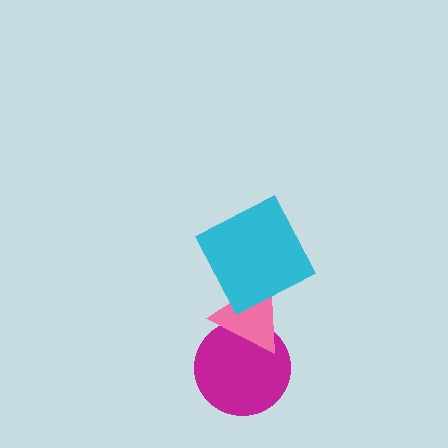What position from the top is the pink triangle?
The pink triangle is 2nd from the top.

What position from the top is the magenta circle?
The magenta circle is 3rd from the top.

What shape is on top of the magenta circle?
The pink triangle is on top of the magenta circle.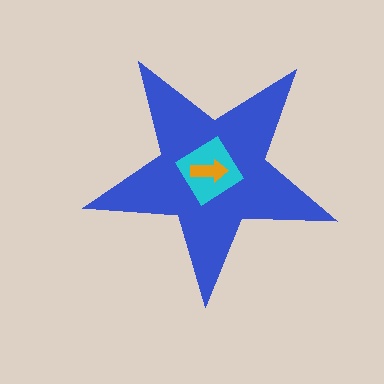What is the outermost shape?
The blue star.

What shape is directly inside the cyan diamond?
The orange arrow.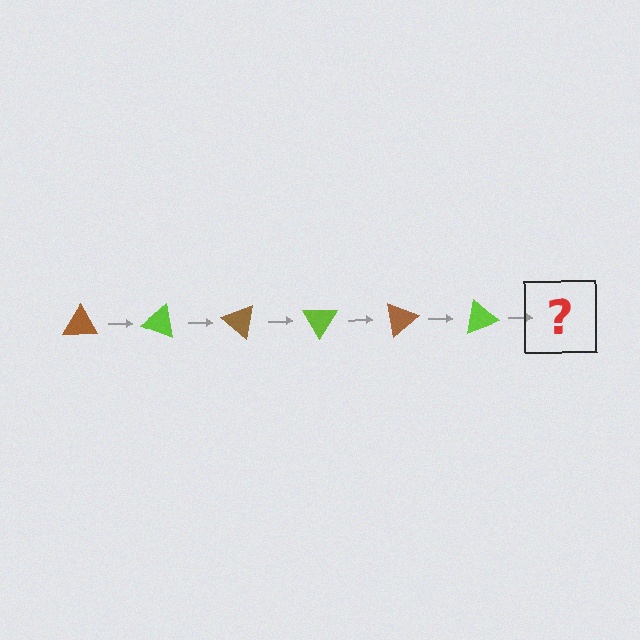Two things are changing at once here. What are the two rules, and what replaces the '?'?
The two rules are that it rotates 20 degrees each step and the color cycles through brown and lime. The '?' should be a brown triangle, rotated 120 degrees from the start.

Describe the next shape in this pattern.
It should be a brown triangle, rotated 120 degrees from the start.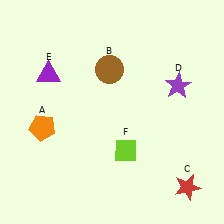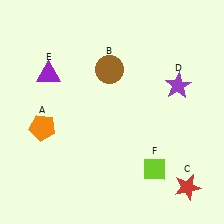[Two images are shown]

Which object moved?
The lime diamond (F) moved right.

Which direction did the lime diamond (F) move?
The lime diamond (F) moved right.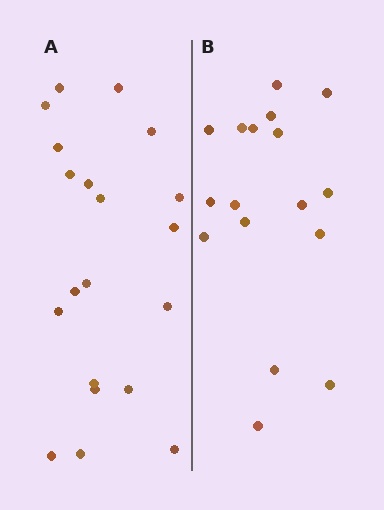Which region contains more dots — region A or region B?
Region A (the left region) has more dots.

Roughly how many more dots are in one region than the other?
Region A has just a few more — roughly 2 or 3 more dots than region B.